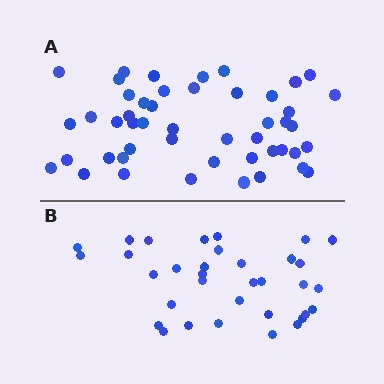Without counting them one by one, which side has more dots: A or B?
Region A (the top region) has more dots.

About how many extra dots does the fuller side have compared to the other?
Region A has approximately 15 more dots than region B.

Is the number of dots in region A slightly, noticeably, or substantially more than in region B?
Region A has noticeably more, but not dramatically so. The ratio is roughly 1.4 to 1.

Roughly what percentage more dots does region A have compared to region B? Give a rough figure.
About 40% more.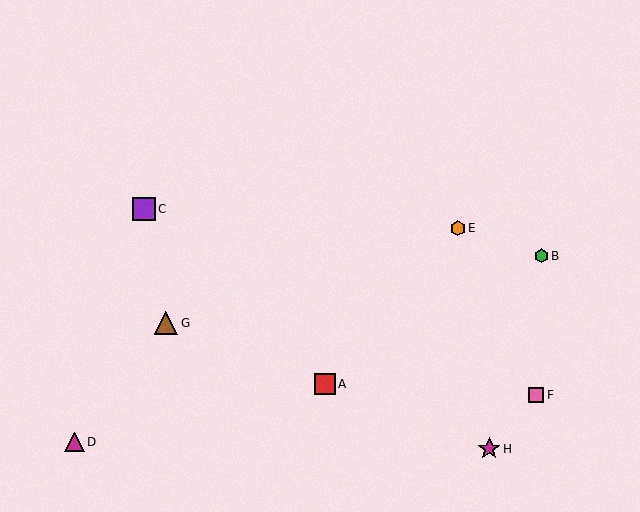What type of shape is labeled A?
Shape A is a red square.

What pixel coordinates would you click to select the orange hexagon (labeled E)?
Click at (458, 228) to select the orange hexagon E.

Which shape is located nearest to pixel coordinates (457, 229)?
The orange hexagon (labeled E) at (458, 228) is nearest to that location.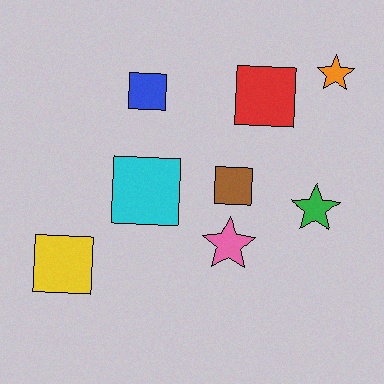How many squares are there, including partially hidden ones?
There are 5 squares.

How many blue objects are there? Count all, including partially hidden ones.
There is 1 blue object.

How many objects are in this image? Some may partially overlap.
There are 8 objects.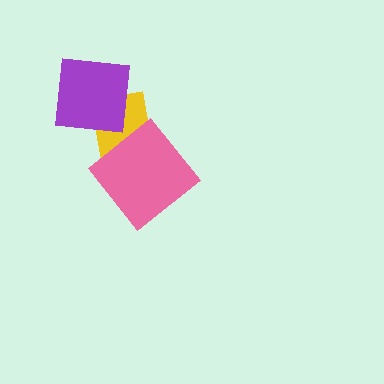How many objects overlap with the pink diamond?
1 object overlaps with the pink diamond.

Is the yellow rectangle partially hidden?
Yes, it is partially covered by another shape.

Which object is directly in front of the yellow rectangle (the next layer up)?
The pink diamond is directly in front of the yellow rectangle.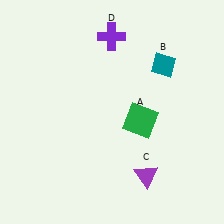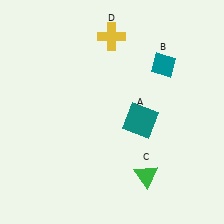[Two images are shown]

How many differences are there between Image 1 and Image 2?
There are 3 differences between the two images.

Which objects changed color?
A changed from green to teal. C changed from purple to green. D changed from purple to yellow.